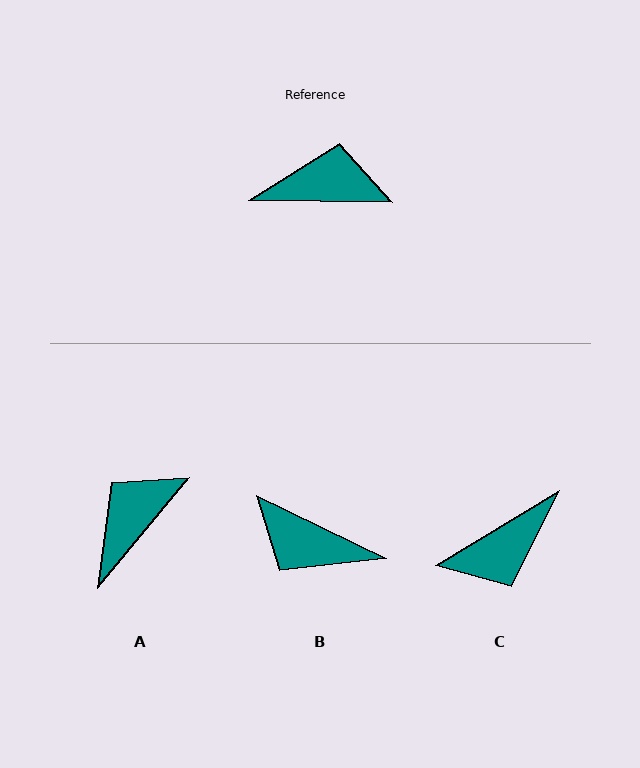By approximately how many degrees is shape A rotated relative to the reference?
Approximately 51 degrees counter-clockwise.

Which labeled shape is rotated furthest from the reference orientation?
B, about 155 degrees away.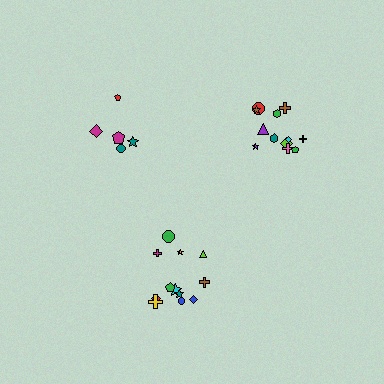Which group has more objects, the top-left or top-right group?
The top-right group.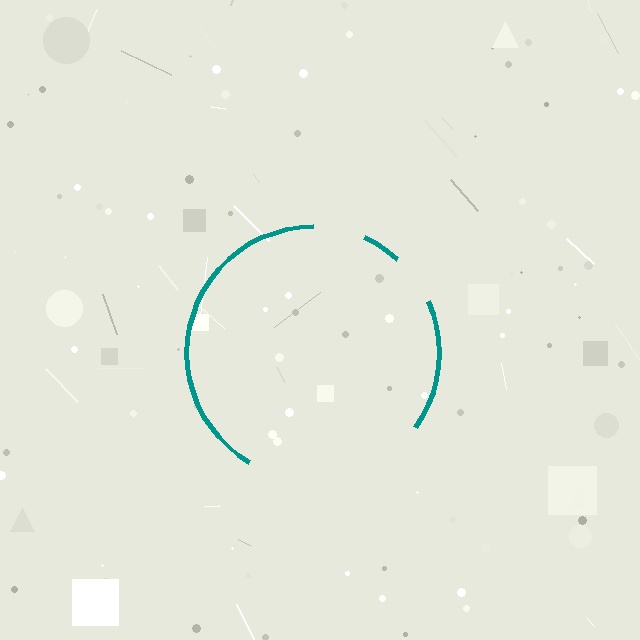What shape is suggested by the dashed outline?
The dashed outline suggests a circle.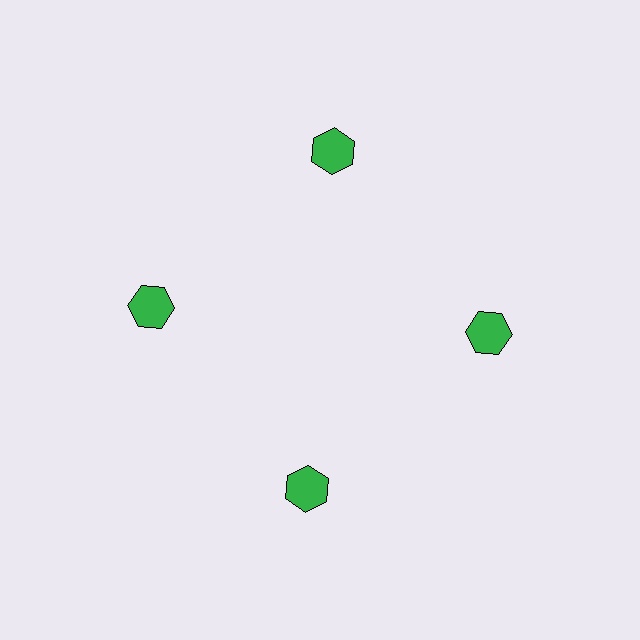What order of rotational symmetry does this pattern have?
This pattern has 4-fold rotational symmetry.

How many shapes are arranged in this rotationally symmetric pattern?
There are 4 shapes, arranged in 4 groups of 1.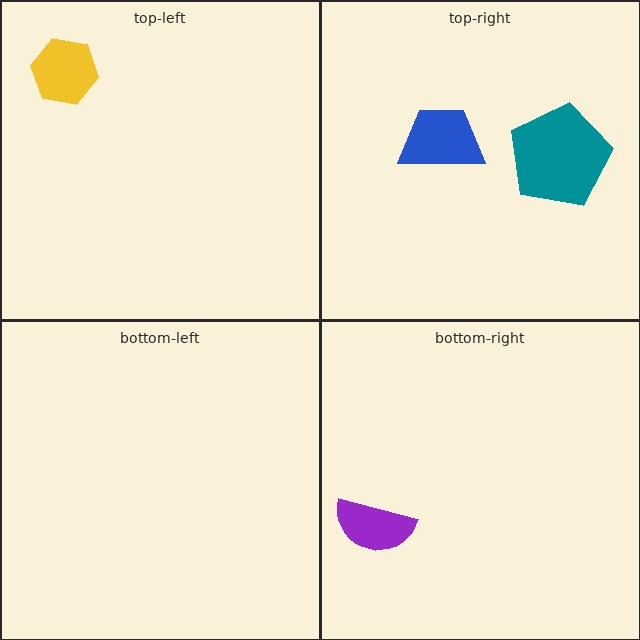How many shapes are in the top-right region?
2.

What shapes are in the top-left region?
The yellow hexagon.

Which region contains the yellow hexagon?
The top-left region.